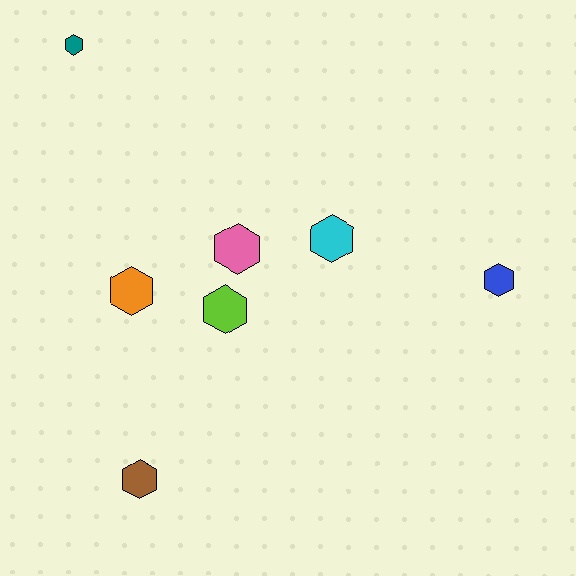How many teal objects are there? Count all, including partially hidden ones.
There is 1 teal object.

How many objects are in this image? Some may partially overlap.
There are 7 objects.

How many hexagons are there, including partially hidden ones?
There are 7 hexagons.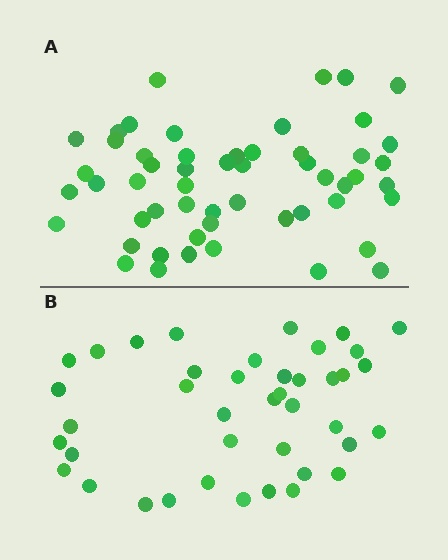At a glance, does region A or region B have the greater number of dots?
Region A (the top region) has more dots.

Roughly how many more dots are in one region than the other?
Region A has approximately 15 more dots than region B.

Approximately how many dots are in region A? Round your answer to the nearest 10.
About 50 dots. (The exact count is 54, which rounds to 50.)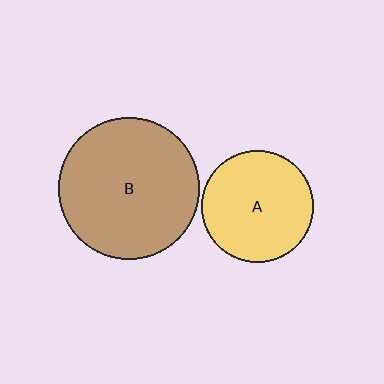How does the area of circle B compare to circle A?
Approximately 1.6 times.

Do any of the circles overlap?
No, none of the circles overlap.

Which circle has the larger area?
Circle B (brown).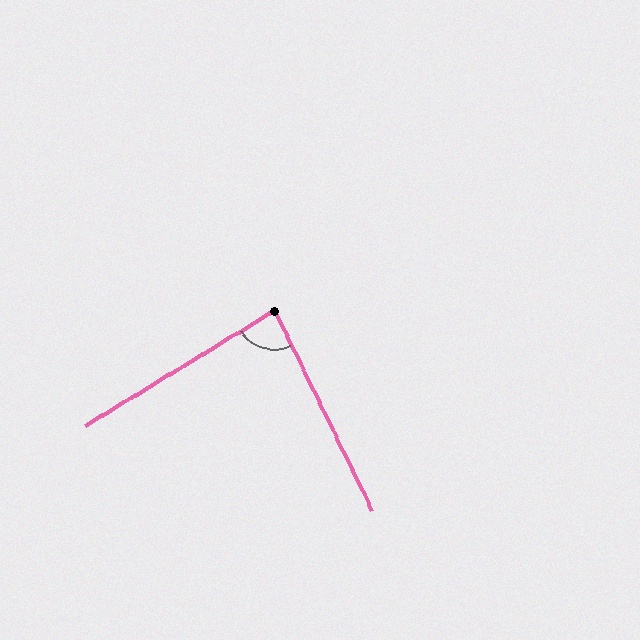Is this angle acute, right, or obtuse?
It is acute.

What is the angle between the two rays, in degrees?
Approximately 84 degrees.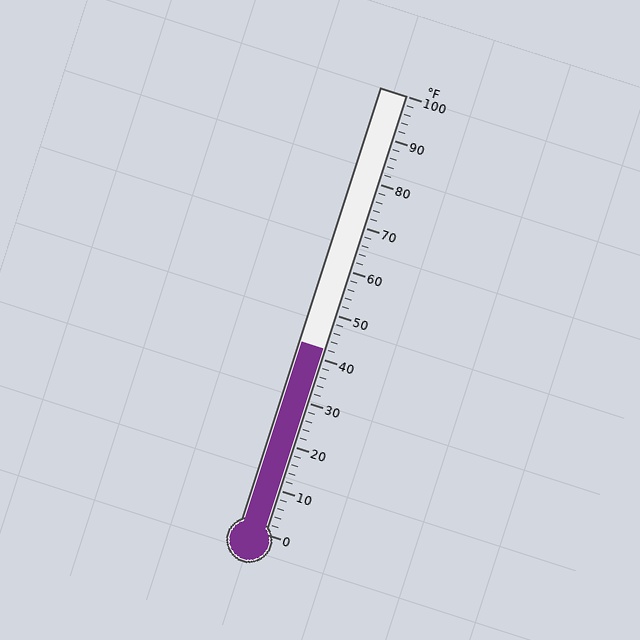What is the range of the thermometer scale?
The thermometer scale ranges from 0°F to 100°F.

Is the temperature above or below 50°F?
The temperature is below 50°F.